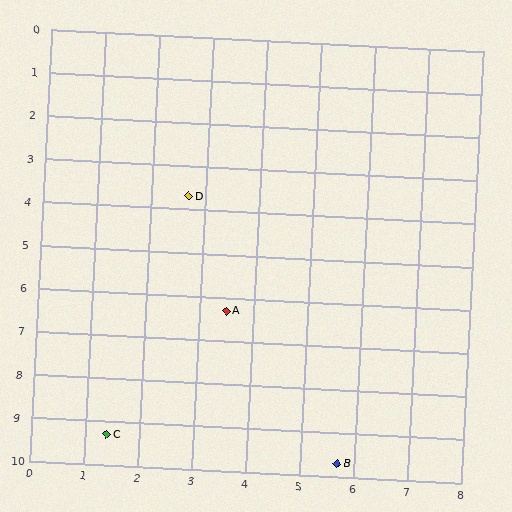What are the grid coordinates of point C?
Point C is at approximately (1.4, 9.3).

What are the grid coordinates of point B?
Point B is at approximately (5.7, 9.7).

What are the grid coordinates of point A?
Point A is at approximately (3.5, 6.3).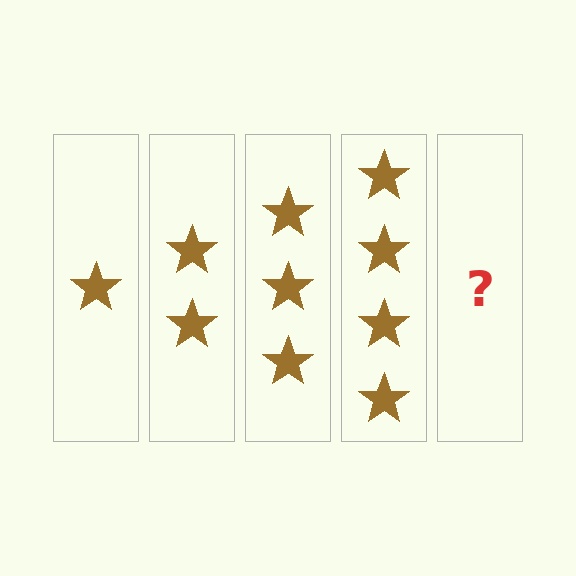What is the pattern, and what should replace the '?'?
The pattern is that each step adds one more star. The '?' should be 5 stars.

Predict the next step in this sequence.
The next step is 5 stars.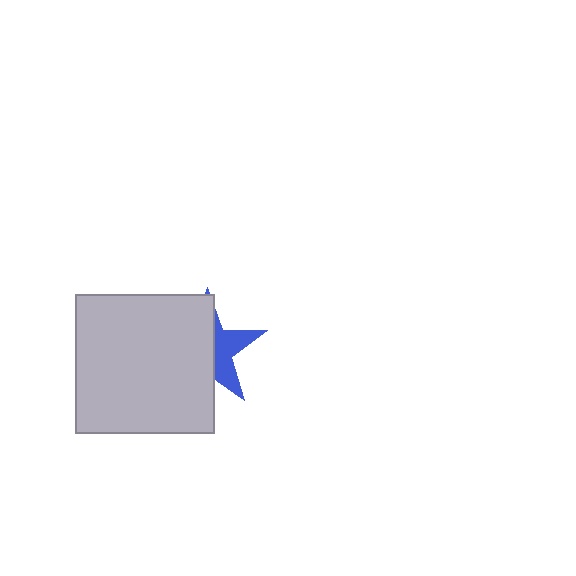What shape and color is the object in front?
The object in front is a light gray square.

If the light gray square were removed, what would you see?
You would see the complete blue star.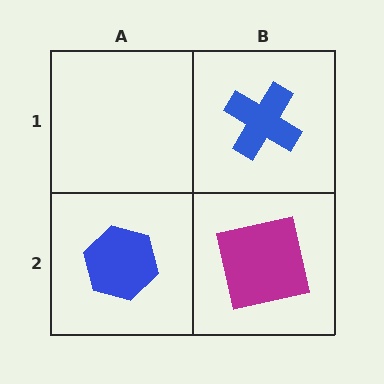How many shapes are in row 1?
1 shape.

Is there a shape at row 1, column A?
No, that cell is empty.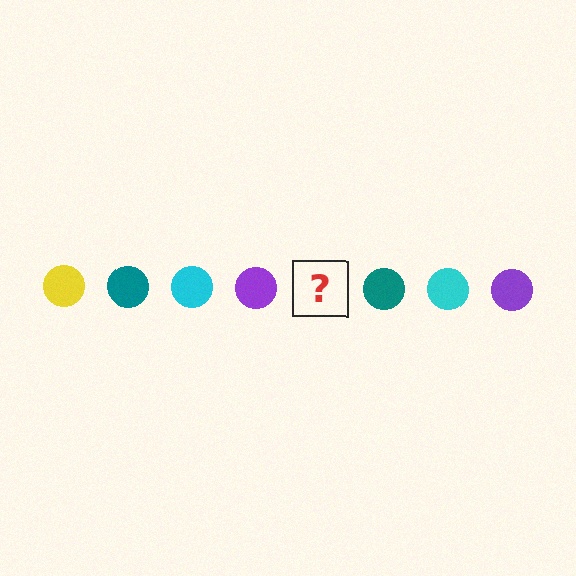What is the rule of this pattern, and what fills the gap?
The rule is that the pattern cycles through yellow, teal, cyan, purple circles. The gap should be filled with a yellow circle.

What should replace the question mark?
The question mark should be replaced with a yellow circle.